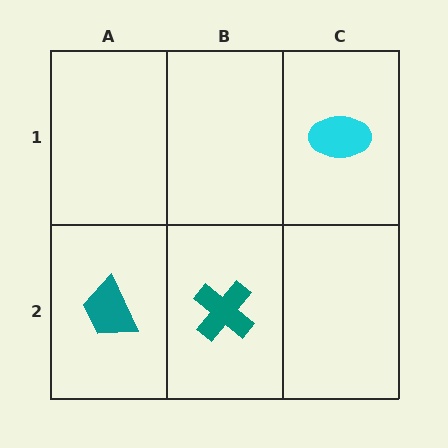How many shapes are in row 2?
2 shapes.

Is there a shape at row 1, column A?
No, that cell is empty.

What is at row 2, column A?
A teal trapezoid.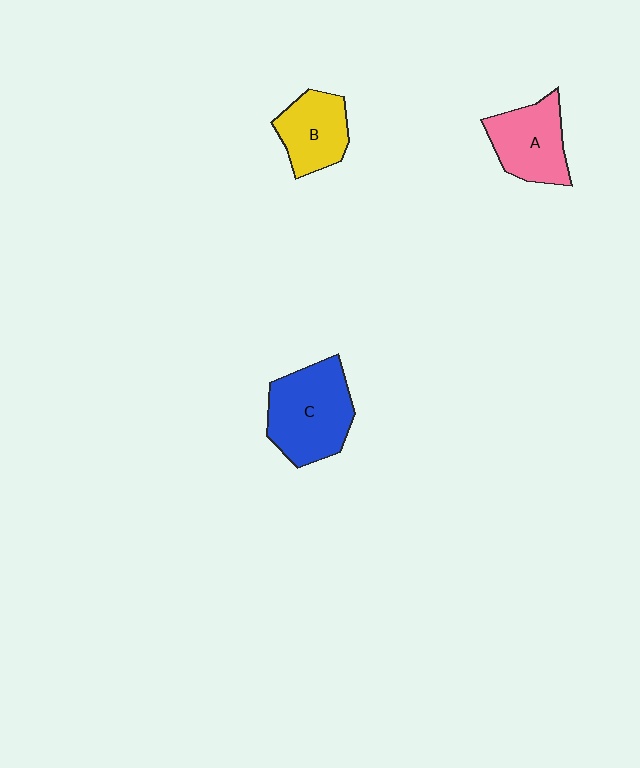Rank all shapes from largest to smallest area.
From largest to smallest: C (blue), A (pink), B (yellow).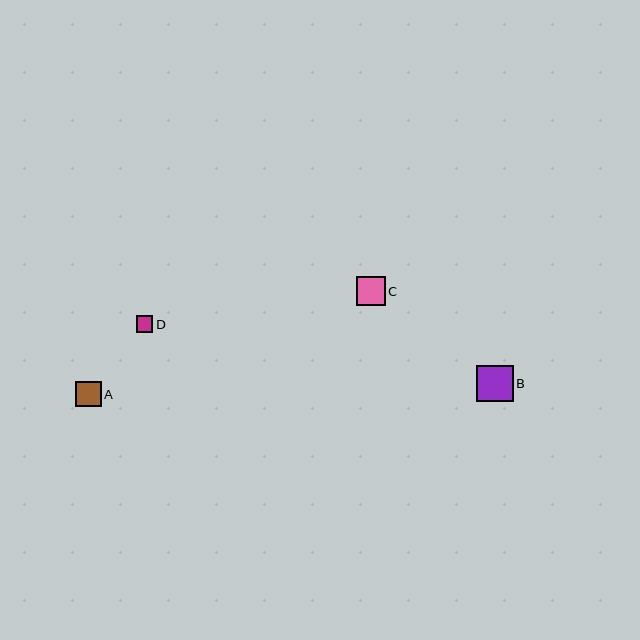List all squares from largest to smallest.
From largest to smallest: B, C, A, D.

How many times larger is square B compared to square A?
Square B is approximately 1.4 times the size of square A.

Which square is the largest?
Square B is the largest with a size of approximately 36 pixels.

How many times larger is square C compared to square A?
Square C is approximately 1.1 times the size of square A.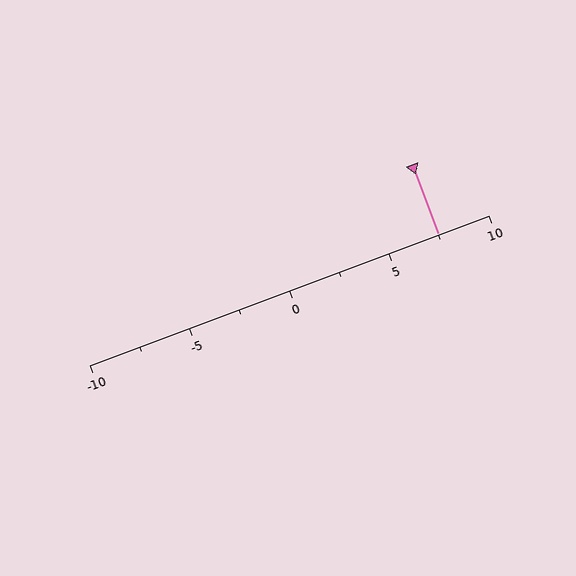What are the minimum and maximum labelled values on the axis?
The axis runs from -10 to 10.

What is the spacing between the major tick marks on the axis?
The major ticks are spaced 5 apart.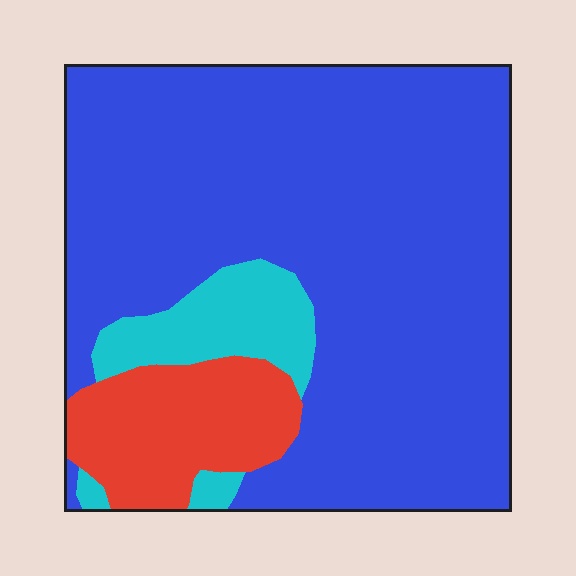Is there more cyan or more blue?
Blue.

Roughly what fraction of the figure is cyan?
Cyan covers 10% of the figure.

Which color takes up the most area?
Blue, at roughly 75%.